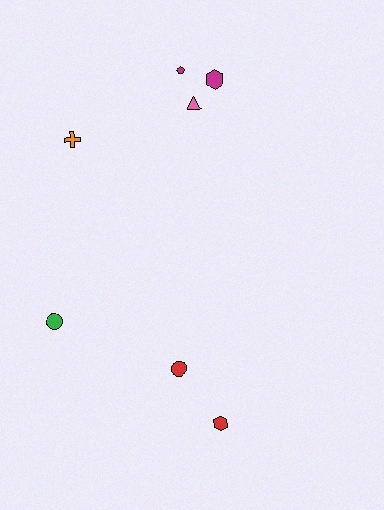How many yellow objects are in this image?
There are no yellow objects.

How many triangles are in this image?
There is 1 triangle.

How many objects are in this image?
There are 7 objects.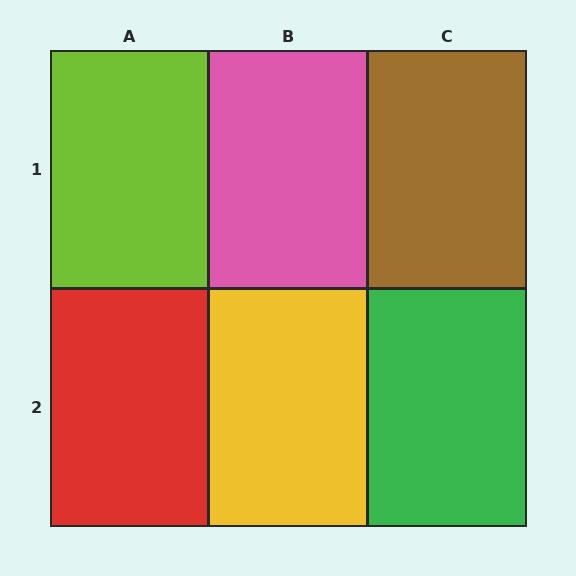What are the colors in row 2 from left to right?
Red, yellow, green.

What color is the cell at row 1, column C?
Brown.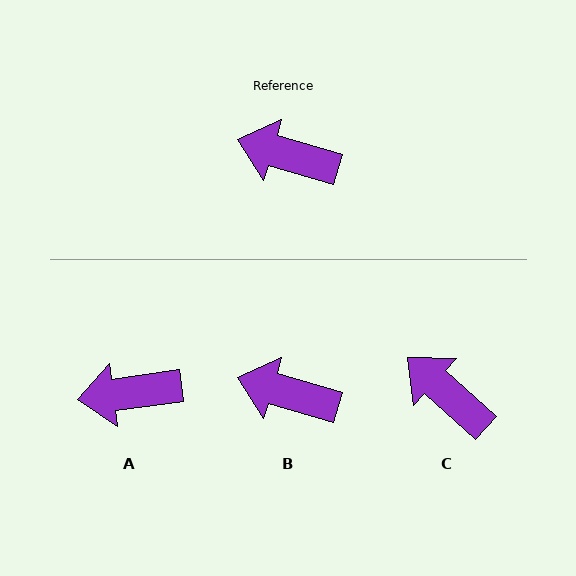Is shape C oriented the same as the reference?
No, it is off by about 25 degrees.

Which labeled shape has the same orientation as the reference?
B.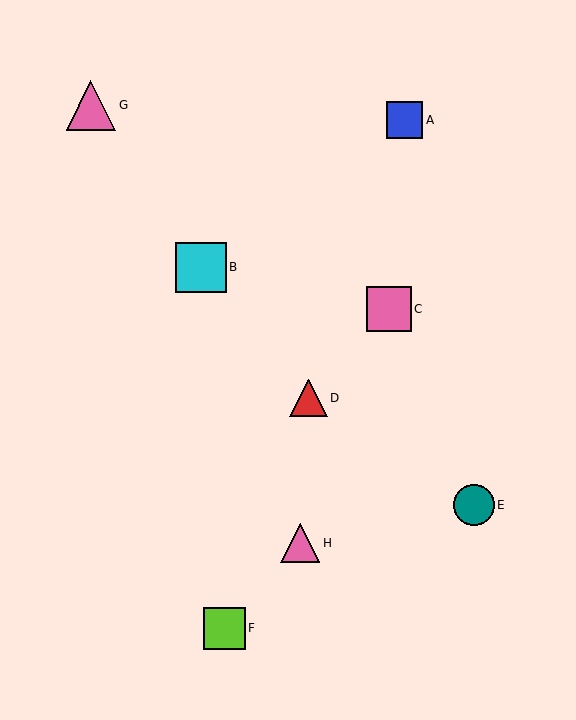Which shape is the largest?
The cyan square (labeled B) is the largest.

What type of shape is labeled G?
Shape G is a pink triangle.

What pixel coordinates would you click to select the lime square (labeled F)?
Click at (224, 628) to select the lime square F.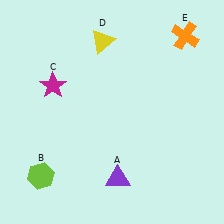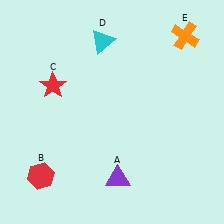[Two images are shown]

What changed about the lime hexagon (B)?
In Image 1, B is lime. In Image 2, it changed to red.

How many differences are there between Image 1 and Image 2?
There are 3 differences between the two images.